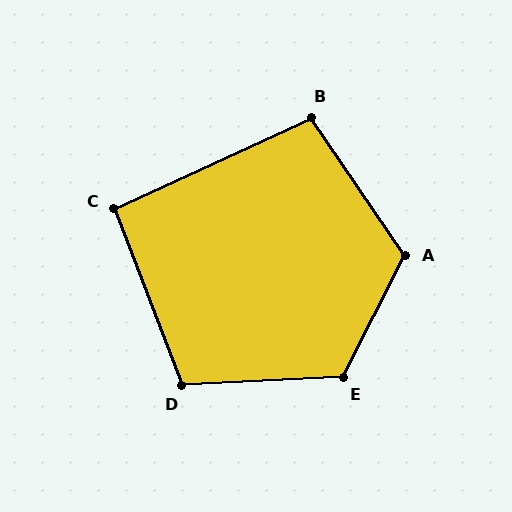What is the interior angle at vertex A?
Approximately 119 degrees (obtuse).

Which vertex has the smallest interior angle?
C, at approximately 94 degrees.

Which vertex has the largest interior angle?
E, at approximately 120 degrees.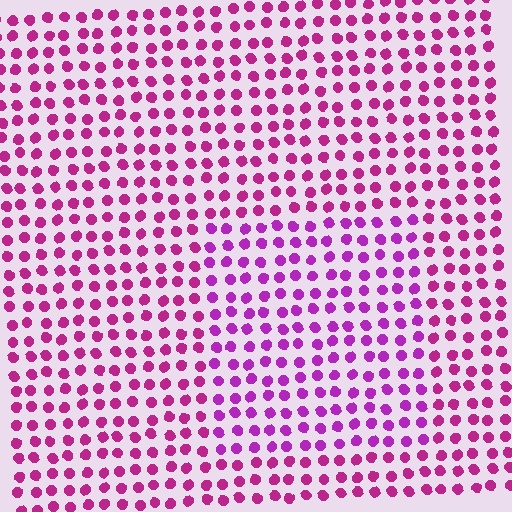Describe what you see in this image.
The image is filled with small magenta elements in a uniform arrangement. A rectangle-shaped region is visible where the elements are tinted to a slightly different hue, forming a subtle color boundary.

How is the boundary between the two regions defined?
The boundary is defined purely by a slight shift in hue (about 23 degrees). Spacing, size, and orientation are identical on both sides.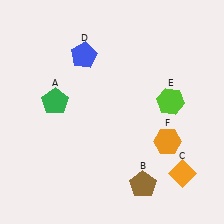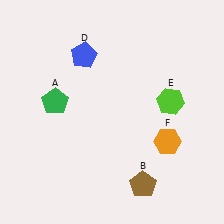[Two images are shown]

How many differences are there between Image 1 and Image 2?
There is 1 difference between the two images.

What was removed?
The orange diamond (C) was removed in Image 2.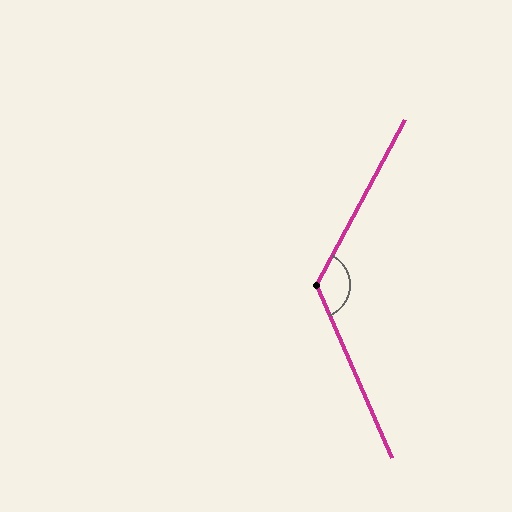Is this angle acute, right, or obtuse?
It is obtuse.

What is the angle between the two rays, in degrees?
Approximately 129 degrees.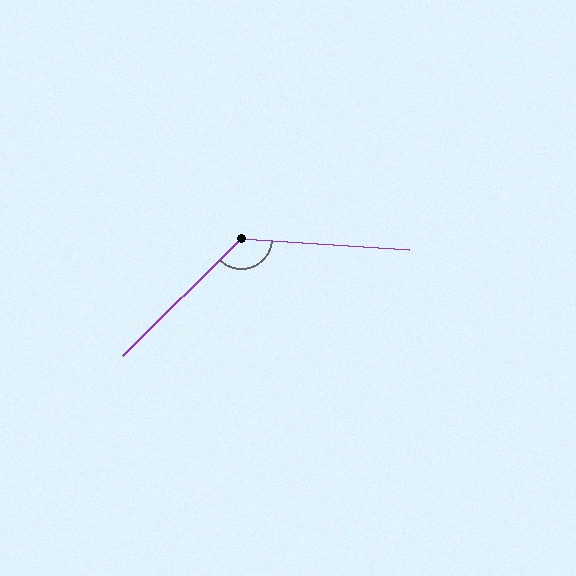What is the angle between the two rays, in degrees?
Approximately 132 degrees.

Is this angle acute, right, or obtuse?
It is obtuse.